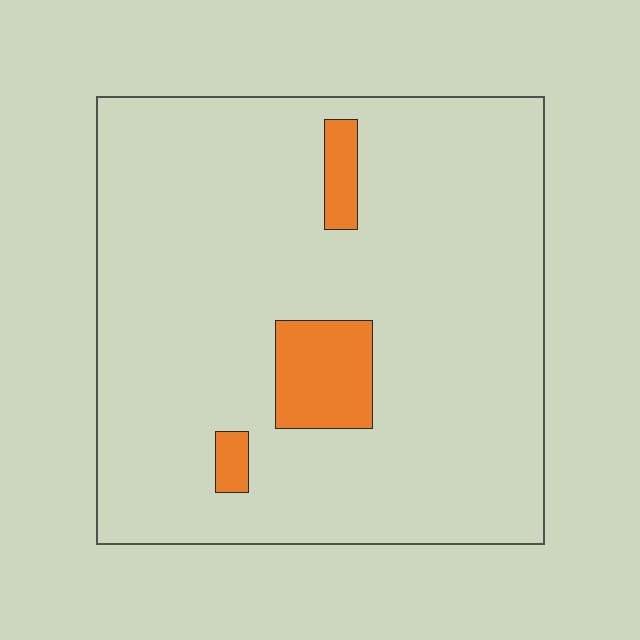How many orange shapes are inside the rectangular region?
3.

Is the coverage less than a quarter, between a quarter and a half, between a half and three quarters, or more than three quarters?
Less than a quarter.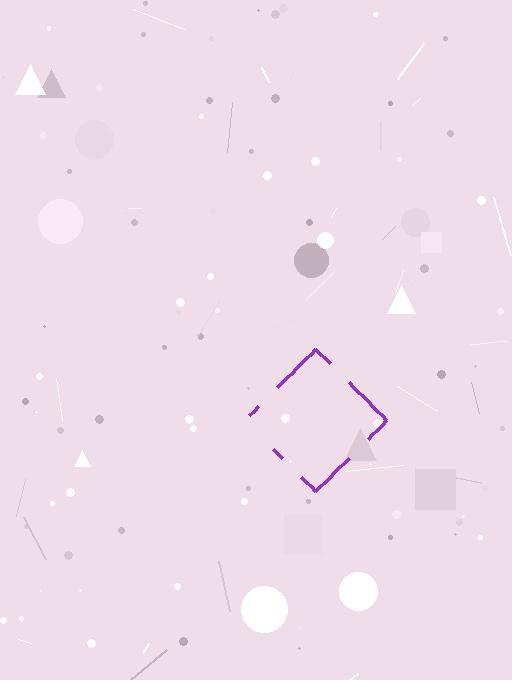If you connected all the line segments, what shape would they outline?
They would outline a diamond.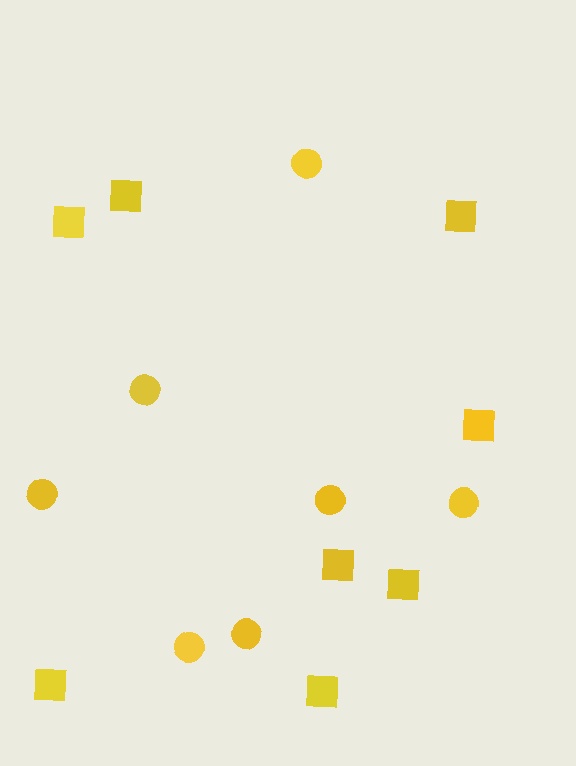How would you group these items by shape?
There are 2 groups: one group of squares (8) and one group of circles (7).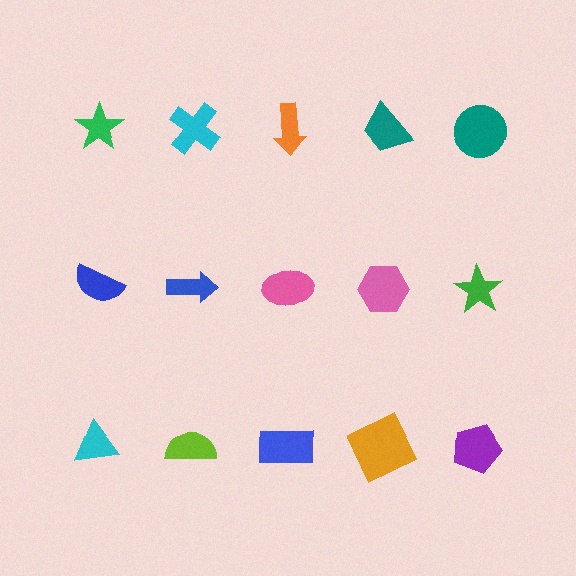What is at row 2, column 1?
A blue semicircle.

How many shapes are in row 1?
5 shapes.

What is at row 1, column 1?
A green star.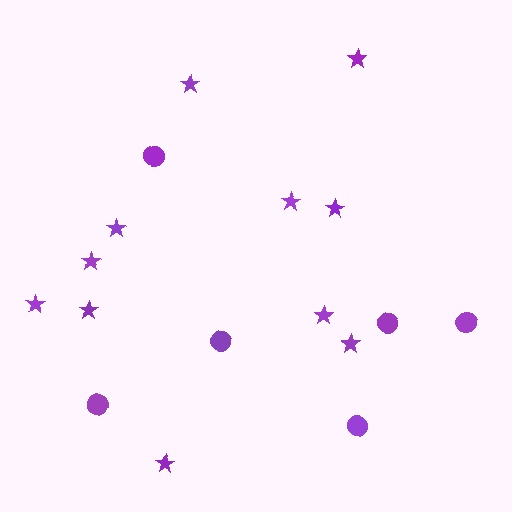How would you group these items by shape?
There are 2 groups: one group of stars (11) and one group of circles (6).